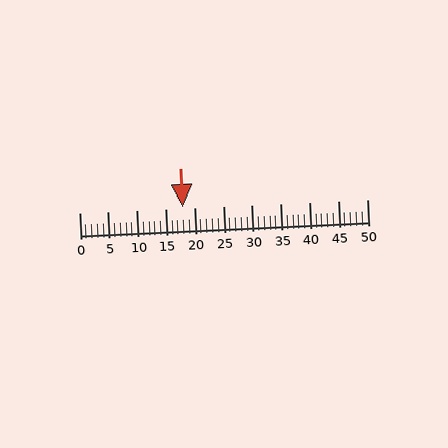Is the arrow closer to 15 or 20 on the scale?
The arrow is closer to 20.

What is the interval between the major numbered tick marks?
The major tick marks are spaced 5 units apart.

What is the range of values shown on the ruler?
The ruler shows values from 0 to 50.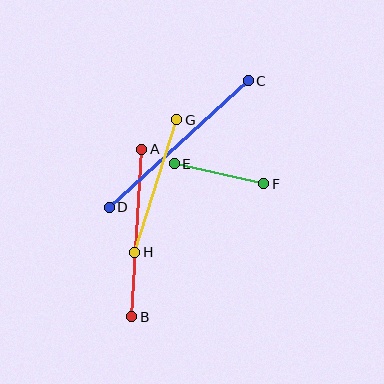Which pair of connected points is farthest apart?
Points C and D are farthest apart.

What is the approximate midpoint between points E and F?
The midpoint is at approximately (219, 174) pixels.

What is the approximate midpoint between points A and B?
The midpoint is at approximately (137, 233) pixels.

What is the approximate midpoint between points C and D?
The midpoint is at approximately (179, 144) pixels.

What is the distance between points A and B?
The distance is approximately 168 pixels.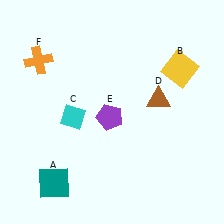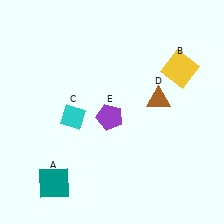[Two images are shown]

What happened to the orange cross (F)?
The orange cross (F) was removed in Image 2. It was in the top-left area of Image 1.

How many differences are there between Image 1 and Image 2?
There is 1 difference between the two images.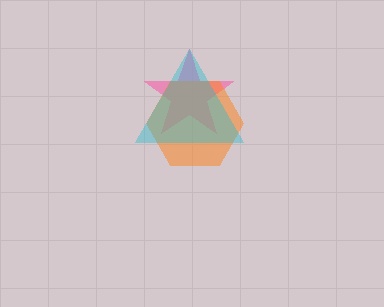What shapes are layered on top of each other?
The layered shapes are: a pink star, an orange hexagon, a cyan triangle.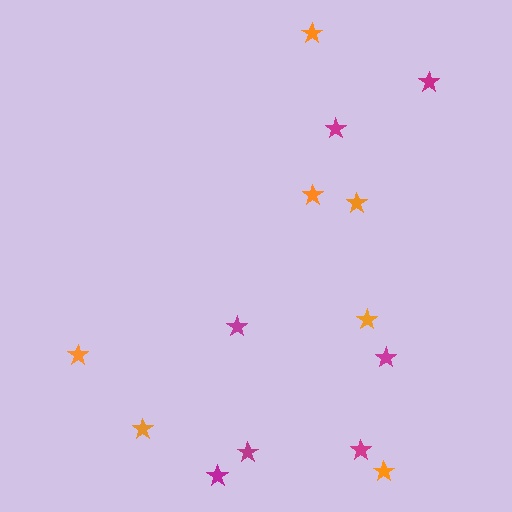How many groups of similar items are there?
There are 2 groups: one group of orange stars (7) and one group of magenta stars (7).